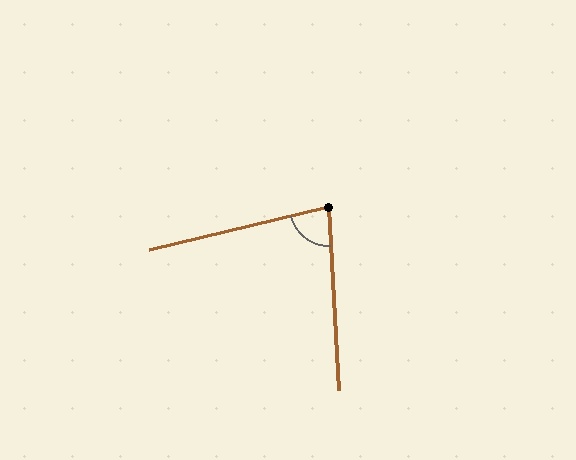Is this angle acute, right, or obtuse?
It is acute.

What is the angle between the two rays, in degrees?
Approximately 80 degrees.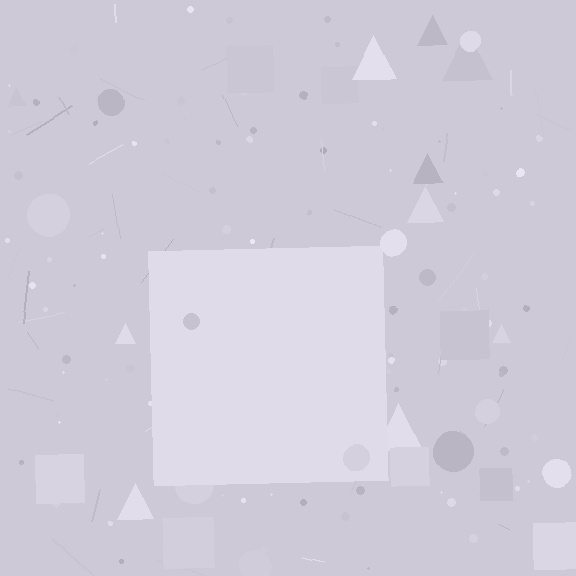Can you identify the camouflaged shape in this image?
The camouflaged shape is a square.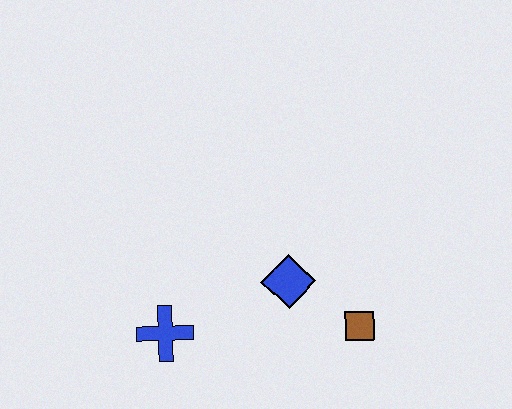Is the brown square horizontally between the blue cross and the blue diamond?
No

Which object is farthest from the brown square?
The blue cross is farthest from the brown square.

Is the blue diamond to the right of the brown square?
No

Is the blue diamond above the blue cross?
Yes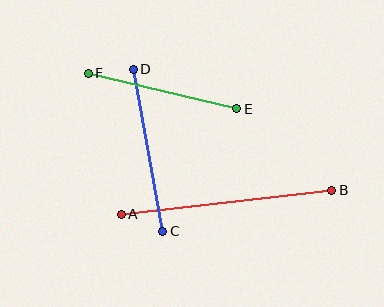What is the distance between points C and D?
The distance is approximately 165 pixels.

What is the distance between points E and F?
The distance is approximately 153 pixels.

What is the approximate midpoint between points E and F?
The midpoint is at approximately (163, 91) pixels.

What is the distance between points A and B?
The distance is approximately 212 pixels.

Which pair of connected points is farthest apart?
Points A and B are farthest apart.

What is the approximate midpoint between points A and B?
The midpoint is at approximately (226, 202) pixels.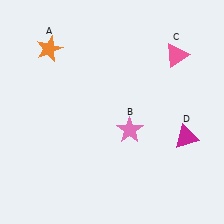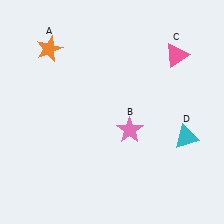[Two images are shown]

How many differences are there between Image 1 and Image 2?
There is 1 difference between the two images.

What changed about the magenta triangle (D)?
In Image 1, D is magenta. In Image 2, it changed to cyan.